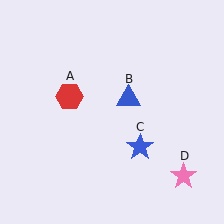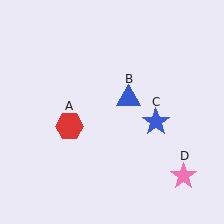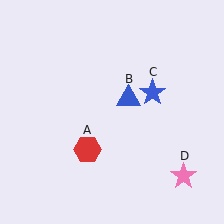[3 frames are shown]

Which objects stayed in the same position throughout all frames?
Blue triangle (object B) and pink star (object D) remained stationary.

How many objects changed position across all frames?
2 objects changed position: red hexagon (object A), blue star (object C).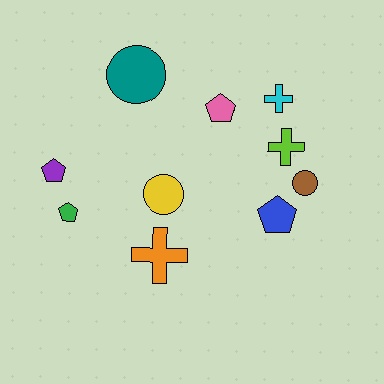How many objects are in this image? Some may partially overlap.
There are 10 objects.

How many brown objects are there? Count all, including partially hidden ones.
There is 1 brown object.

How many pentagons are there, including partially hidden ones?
There are 4 pentagons.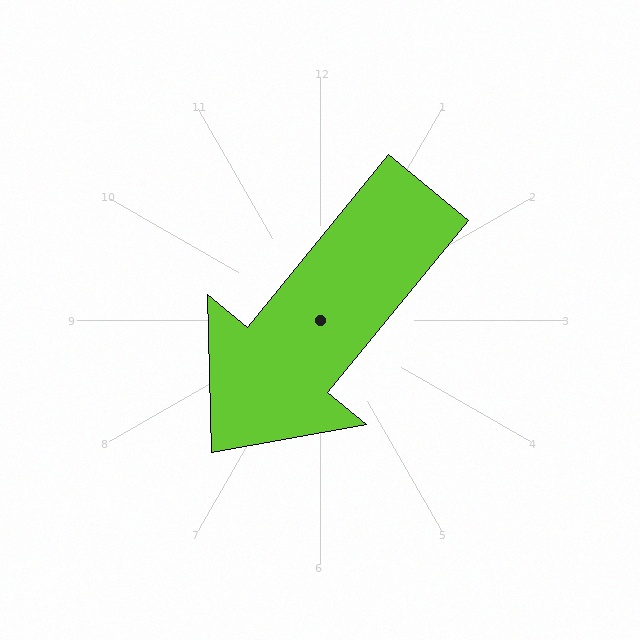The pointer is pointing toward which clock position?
Roughly 7 o'clock.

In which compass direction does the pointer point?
Southwest.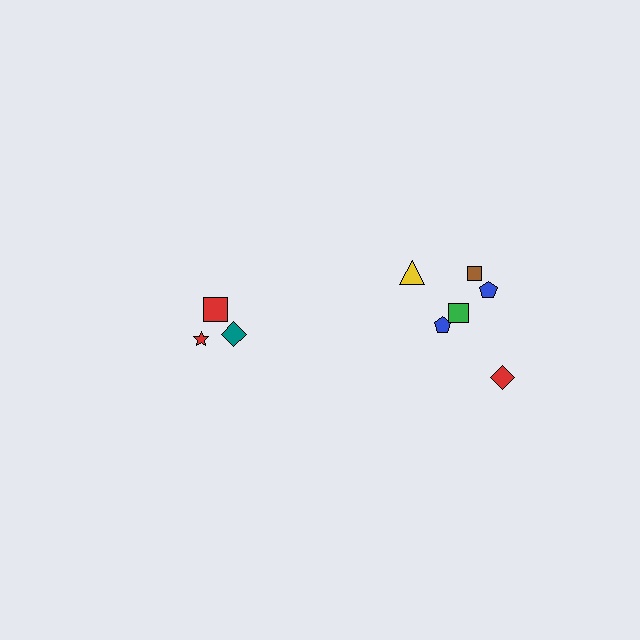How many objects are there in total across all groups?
There are 9 objects.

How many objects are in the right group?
There are 6 objects.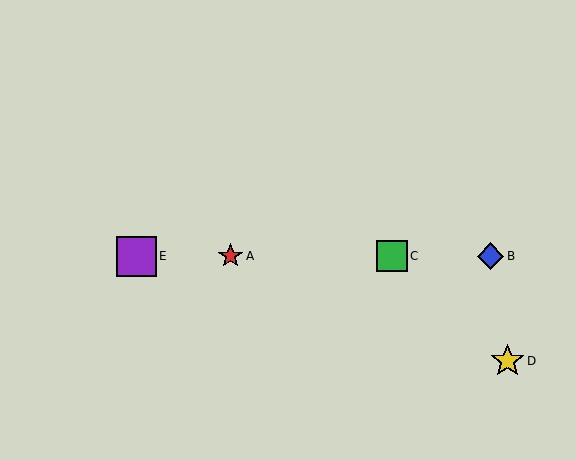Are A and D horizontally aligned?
No, A is at y≈256 and D is at y≈361.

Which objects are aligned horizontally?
Objects A, B, C, E are aligned horizontally.